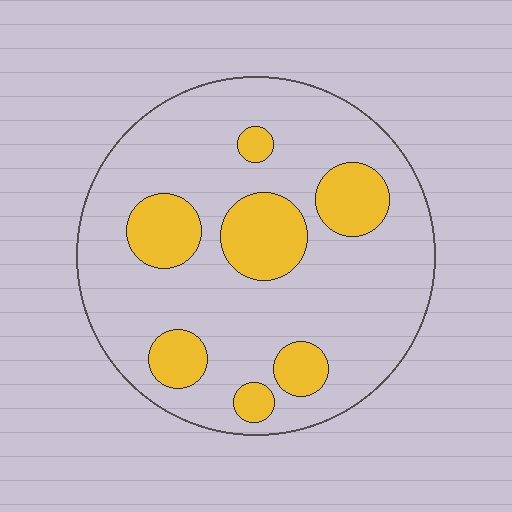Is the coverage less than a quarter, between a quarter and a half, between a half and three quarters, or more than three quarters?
Less than a quarter.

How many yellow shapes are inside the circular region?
7.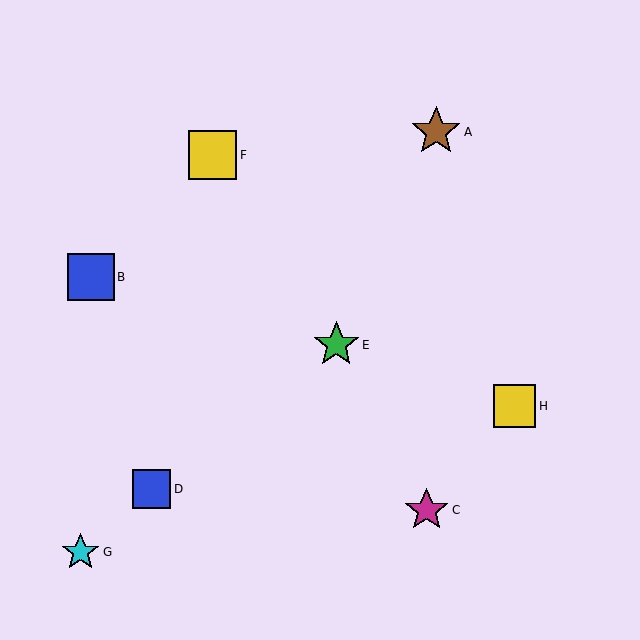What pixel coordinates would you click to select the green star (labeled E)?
Click at (336, 345) to select the green star E.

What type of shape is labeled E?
Shape E is a green star.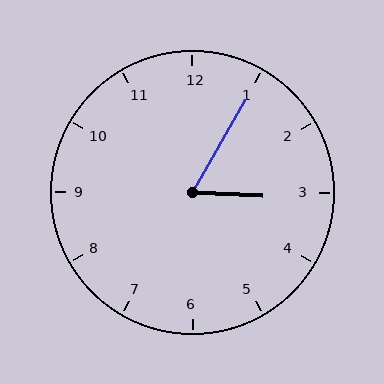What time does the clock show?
3:05.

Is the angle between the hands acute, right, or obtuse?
It is acute.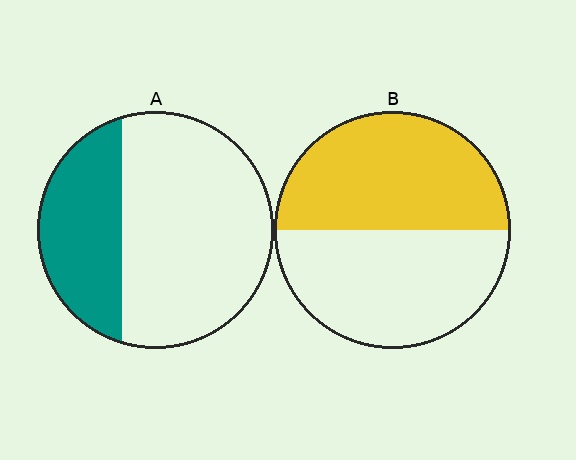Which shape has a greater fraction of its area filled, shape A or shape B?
Shape B.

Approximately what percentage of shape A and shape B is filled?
A is approximately 30% and B is approximately 50%.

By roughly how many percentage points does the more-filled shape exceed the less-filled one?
By roughly 20 percentage points (B over A).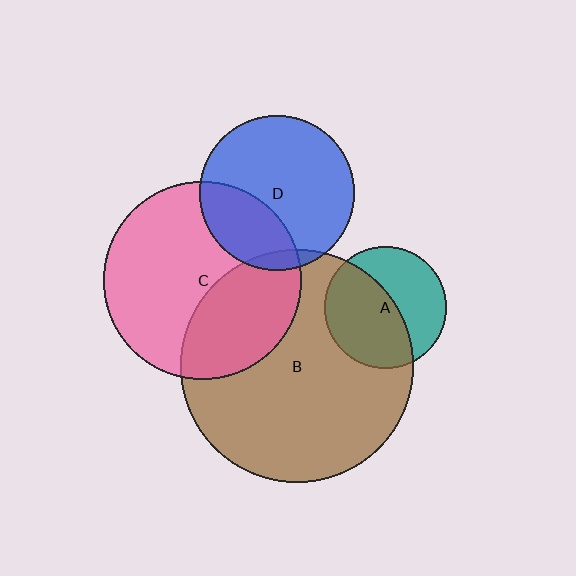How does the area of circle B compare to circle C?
Approximately 1.4 times.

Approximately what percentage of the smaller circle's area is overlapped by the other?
Approximately 5%.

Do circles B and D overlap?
Yes.